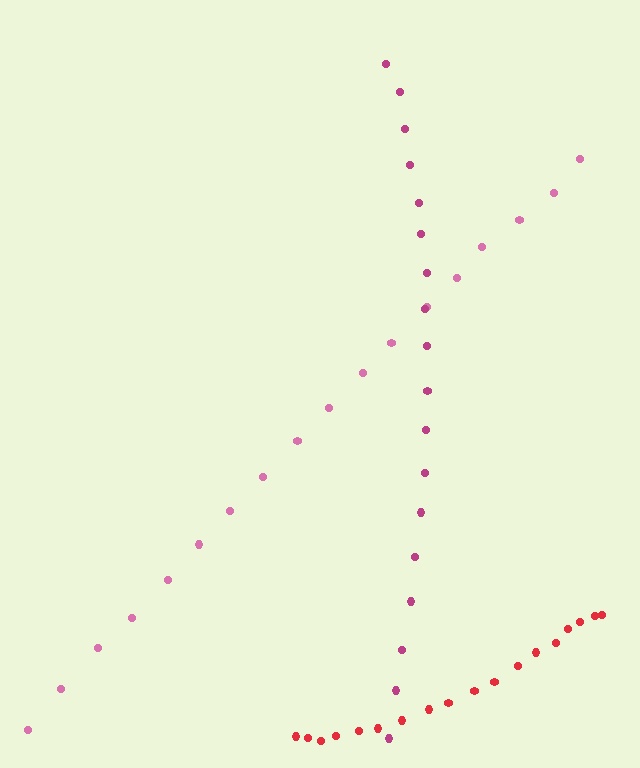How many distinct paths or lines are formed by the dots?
There are 3 distinct paths.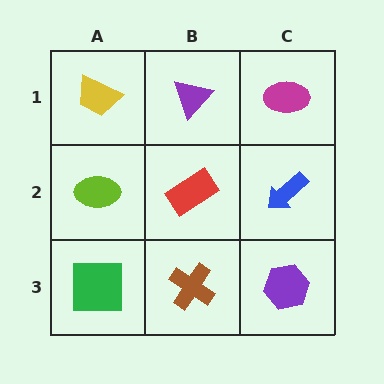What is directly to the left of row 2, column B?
A lime ellipse.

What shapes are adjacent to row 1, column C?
A blue arrow (row 2, column C), a purple triangle (row 1, column B).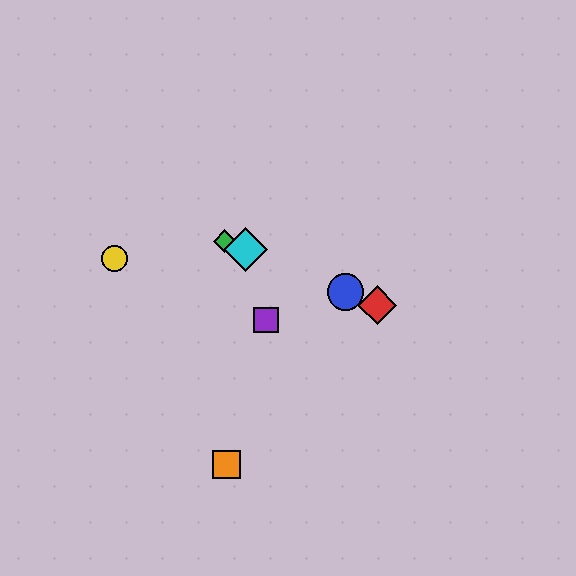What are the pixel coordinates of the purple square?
The purple square is at (266, 320).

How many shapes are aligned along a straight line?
4 shapes (the red diamond, the blue circle, the green diamond, the cyan diamond) are aligned along a straight line.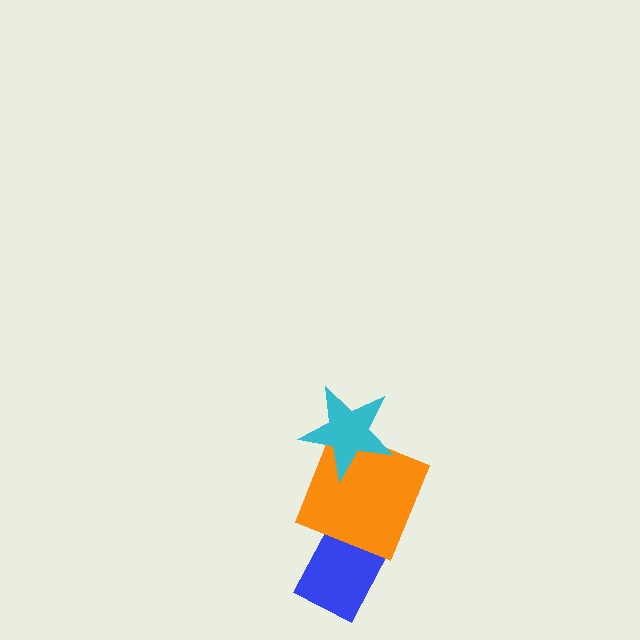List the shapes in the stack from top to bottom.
From top to bottom: the cyan star, the orange square, the blue rectangle.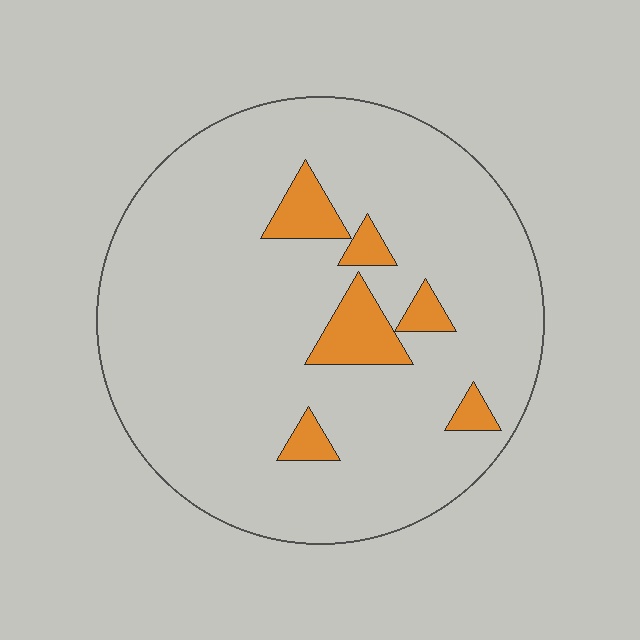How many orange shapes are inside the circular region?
6.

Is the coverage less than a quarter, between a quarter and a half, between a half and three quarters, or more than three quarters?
Less than a quarter.